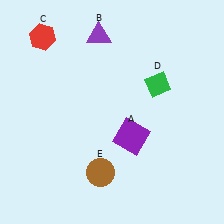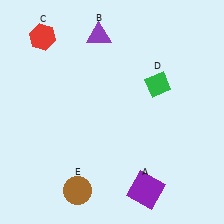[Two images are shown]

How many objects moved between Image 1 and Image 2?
2 objects moved between the two images.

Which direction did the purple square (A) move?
The purple square (A) moved down.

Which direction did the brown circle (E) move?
The brown circle (E) moved left.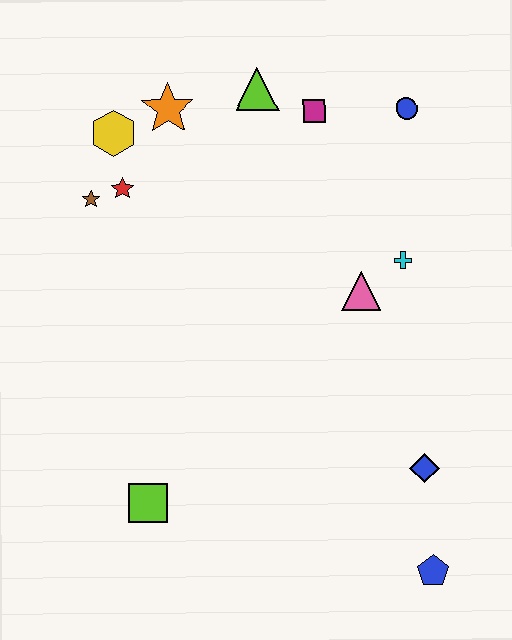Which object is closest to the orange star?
The yellow hexagon is closest to the orange star.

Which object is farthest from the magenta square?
The blue pentagon is farthest from the magenta square.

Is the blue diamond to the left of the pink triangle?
No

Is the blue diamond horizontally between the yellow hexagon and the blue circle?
No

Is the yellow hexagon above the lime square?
Yes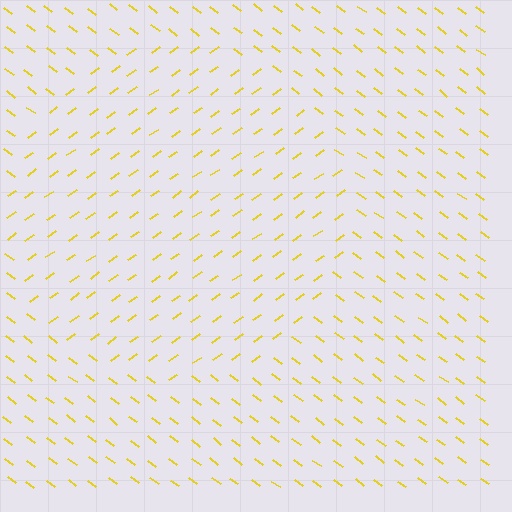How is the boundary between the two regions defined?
The boundary is defined purely by a change in line orientation (approximately 72 degrees difference). All lines are the same color and thickness.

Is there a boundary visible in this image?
Yes, there is a texture boundary formed by a change in line orientation.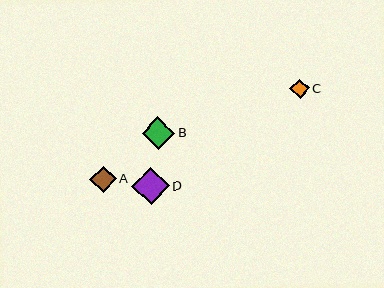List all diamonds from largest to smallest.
From largest to smallest: D, B, A, C.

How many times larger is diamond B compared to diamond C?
Diamond B is approximately 1.6 times the size of diamond C.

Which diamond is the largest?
Diamond D is the largest with a size of approximately 38 pixels.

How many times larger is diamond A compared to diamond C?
Diamond A is approximately 1.3 times the size of diamond C.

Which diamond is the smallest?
Diamond C is the smallest with a size of approximately 20 pixels.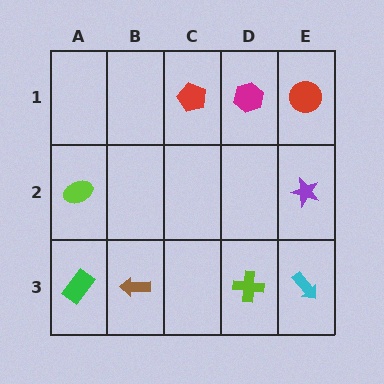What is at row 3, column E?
A cyan arrow.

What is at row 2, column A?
A lime ellipse.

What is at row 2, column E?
A purple star.